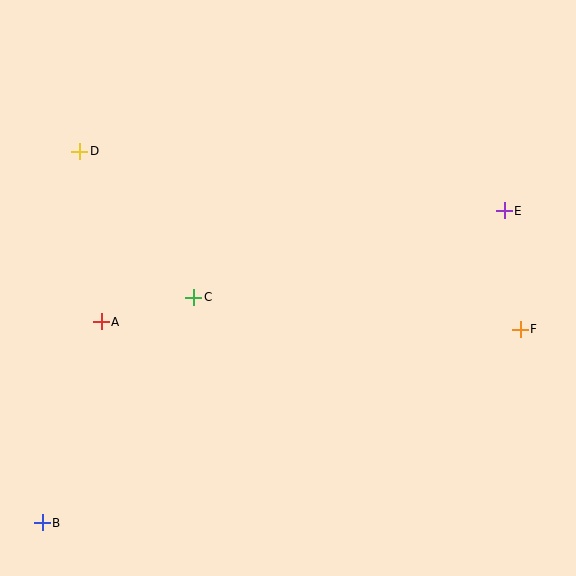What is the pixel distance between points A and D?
The distance between A and D is 172 pixels.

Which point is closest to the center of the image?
Point C at (194, 297) is closest to the center.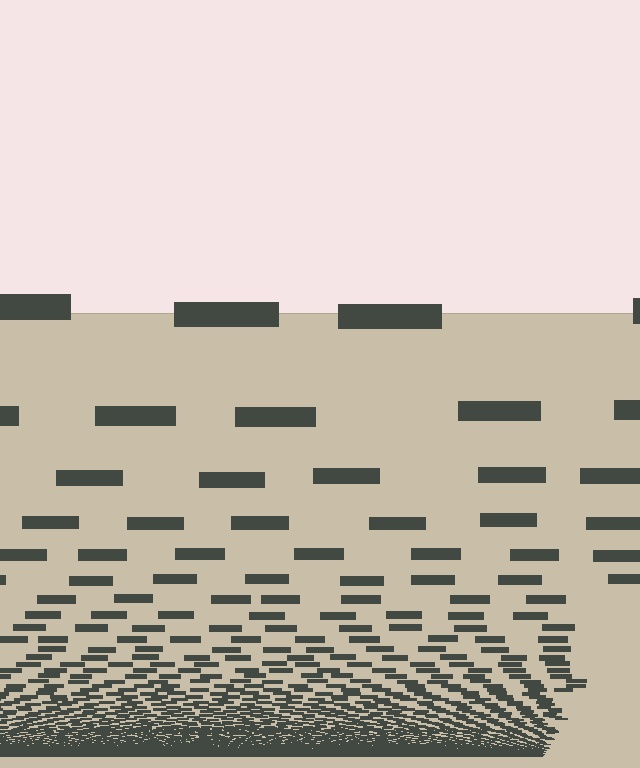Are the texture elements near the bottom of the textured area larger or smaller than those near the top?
Smaller. The gradient is inverted — elements near the bottom are smaller and denser.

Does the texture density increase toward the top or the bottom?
Density increases toward the bottom.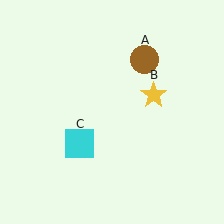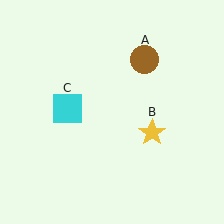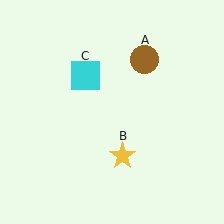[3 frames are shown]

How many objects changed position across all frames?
2 objects changed position: yellow star (object B), cyan square (object C).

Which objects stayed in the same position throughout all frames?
Brown circle (object A) remained stationary.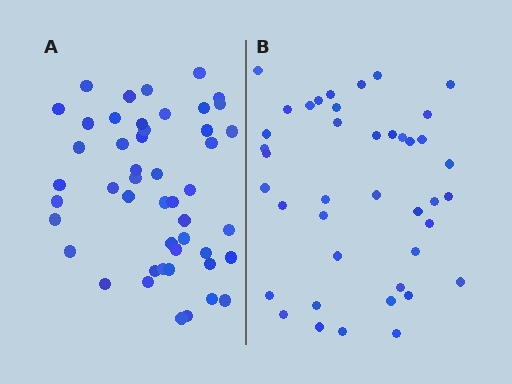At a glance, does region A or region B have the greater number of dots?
Region A (the left region) has more dots.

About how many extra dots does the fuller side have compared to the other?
Region A has roughly 8 or so more dots than region B.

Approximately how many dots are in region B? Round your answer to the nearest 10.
About 40 dots. (The exact count is 41, which rounds to 40.)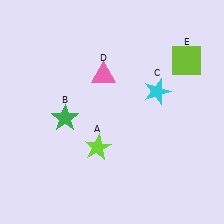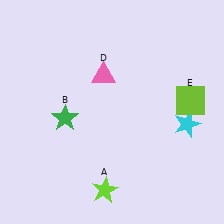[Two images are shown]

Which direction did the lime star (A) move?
The lime star (A) moved down.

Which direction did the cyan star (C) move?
The cyan star (C) moved down.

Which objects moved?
The objects that moved are: the lime star (A), the cyan star (C), the lime square (E).